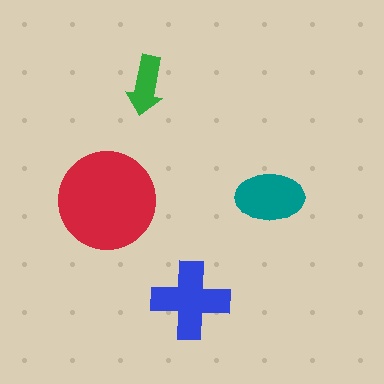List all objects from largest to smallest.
The red circle, the blue cross, the teal ellipse, the green arrow.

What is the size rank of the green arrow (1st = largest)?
4th.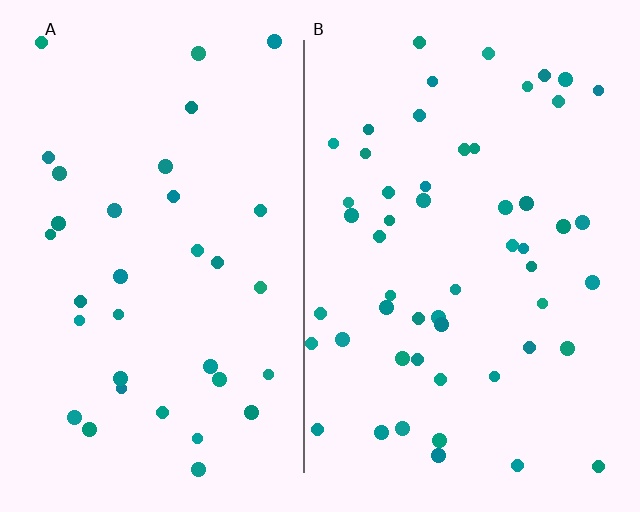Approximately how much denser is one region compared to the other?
Approximately 1.5× — region B over region A.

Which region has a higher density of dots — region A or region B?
B (the right).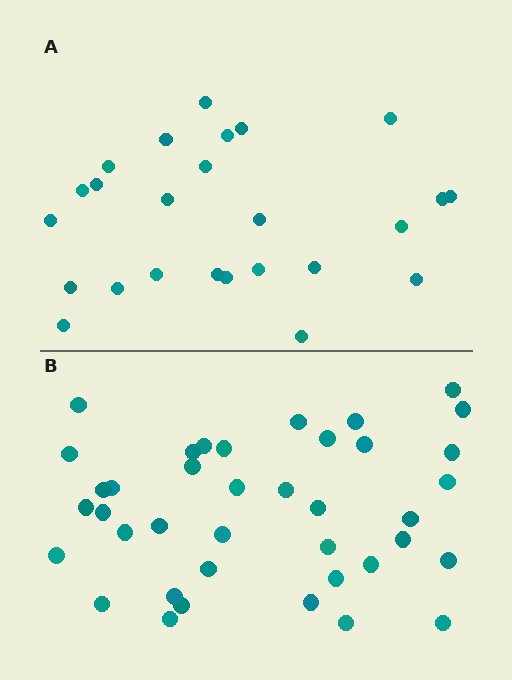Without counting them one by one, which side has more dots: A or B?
Region B (the bottom region) has more dots.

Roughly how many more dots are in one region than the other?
Region B has approximately 15 more dots than region A.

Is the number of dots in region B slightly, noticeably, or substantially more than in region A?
Region B has substantially more. The ratio is roughly 1.6 to 1.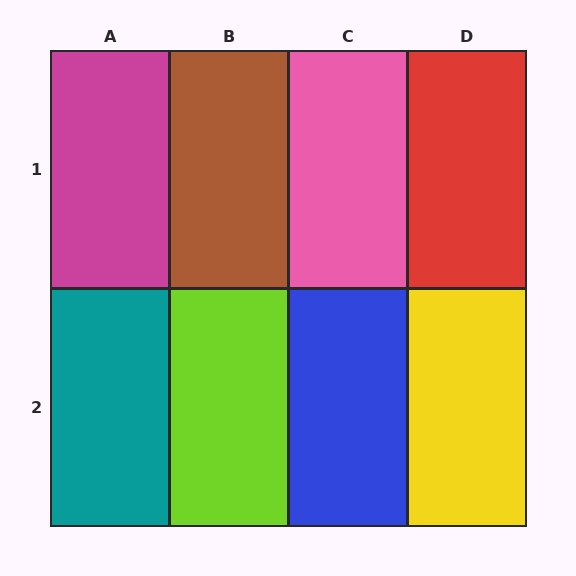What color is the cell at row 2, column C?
Blue.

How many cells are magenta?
1 cell is magenta.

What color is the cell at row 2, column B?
Lime.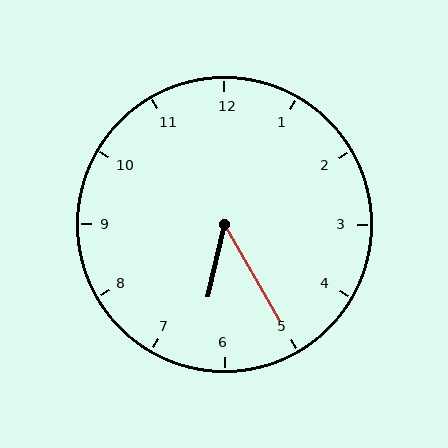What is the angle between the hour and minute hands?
Approximately 42 degrees.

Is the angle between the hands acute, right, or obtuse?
It is acute.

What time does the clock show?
6:25.